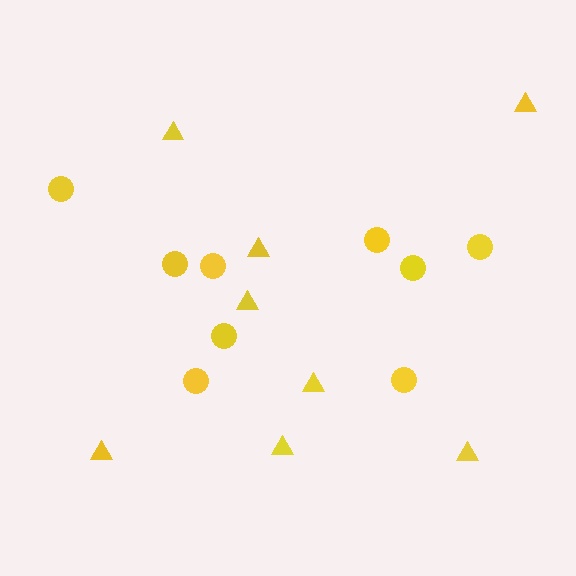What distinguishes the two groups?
There are 2 groups: one group of circles (9) and one group of triangles (8).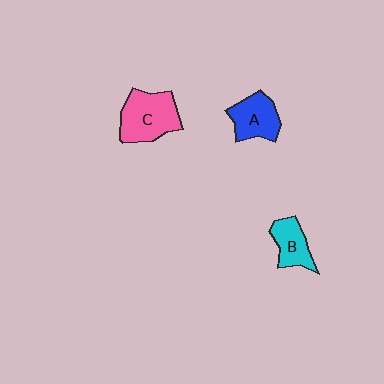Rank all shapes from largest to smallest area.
From largest to smallest: C (pink), A (blue), B (cyan).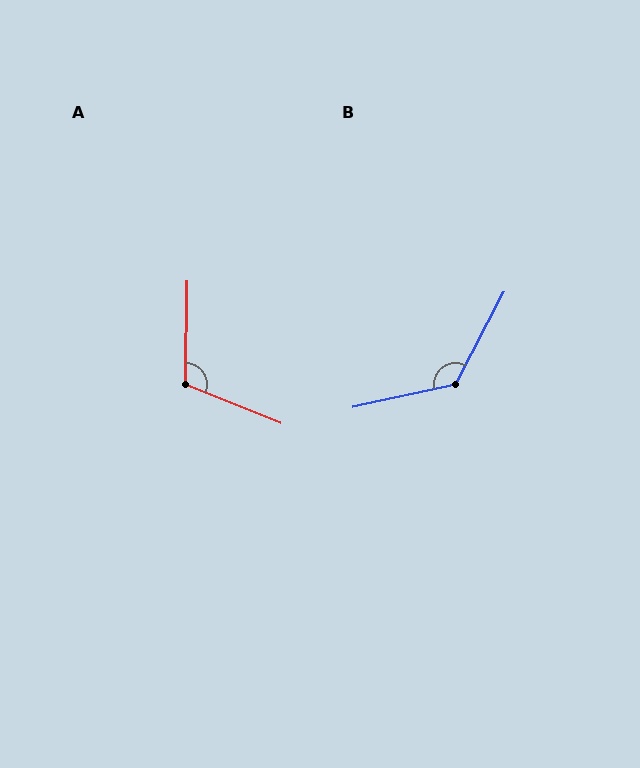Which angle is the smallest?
A, at approximately 111 degrees.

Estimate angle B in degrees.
Approximately 130 degrees.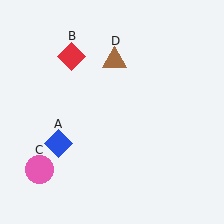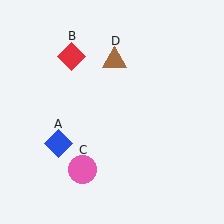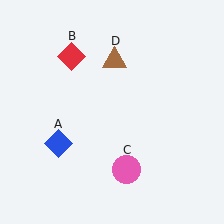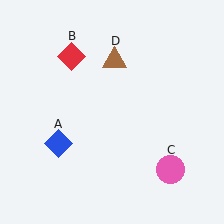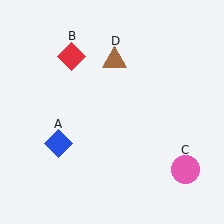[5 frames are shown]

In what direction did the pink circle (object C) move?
The pink circle (object C) moved right.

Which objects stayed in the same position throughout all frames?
Blue diamond (object A) and red diamond (object B) and brown triangle (object D) remained stationary.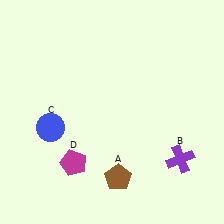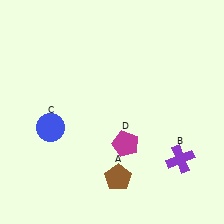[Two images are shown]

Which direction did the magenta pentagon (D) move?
The magenta pentagon (D) moved right.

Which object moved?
The magenta pentagon (D) moved right.